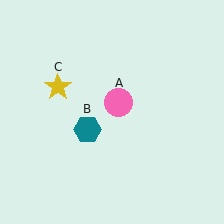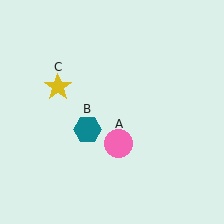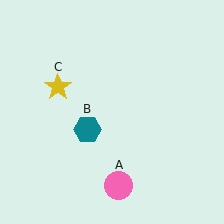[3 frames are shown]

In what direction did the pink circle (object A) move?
The pink circle (object A) moved down.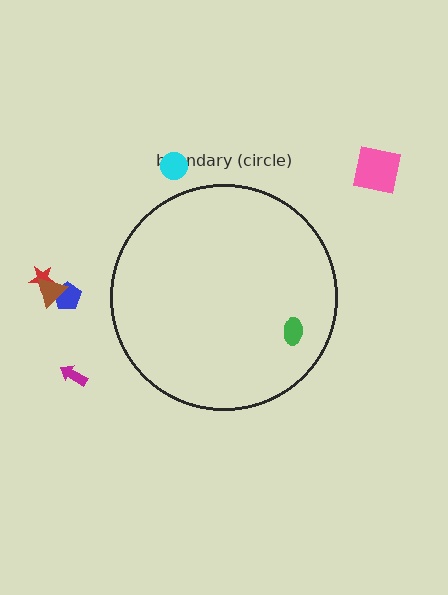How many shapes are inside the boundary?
1 inside, 6 outside.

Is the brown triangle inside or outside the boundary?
Outside.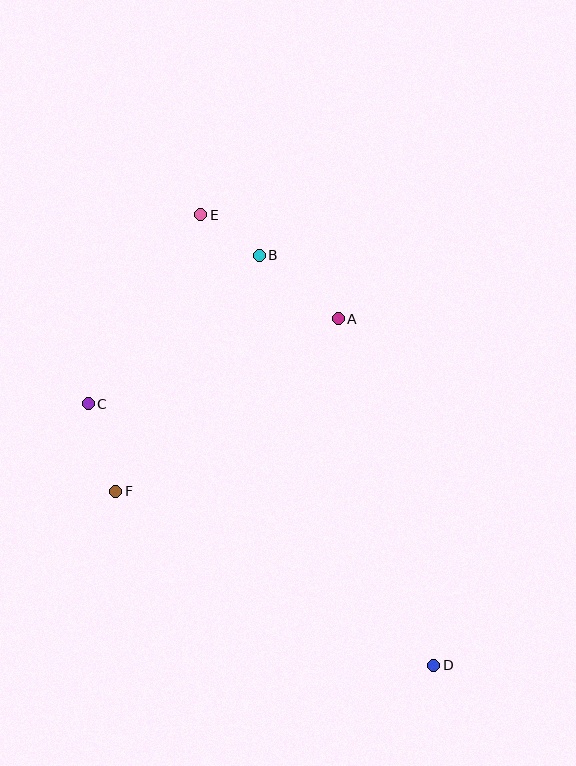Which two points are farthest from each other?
Points D and E are farthest from each other.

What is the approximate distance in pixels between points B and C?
The distance between B and C is approximately 226 pixels.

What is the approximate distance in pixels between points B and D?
The distance between B and D is approximately 446 pixels.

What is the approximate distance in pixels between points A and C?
The distance between A and C is approximately 264 pixels.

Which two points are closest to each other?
Points B and E are closest to each other.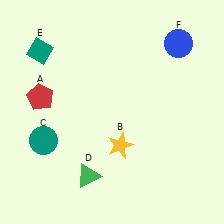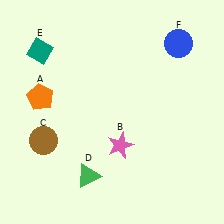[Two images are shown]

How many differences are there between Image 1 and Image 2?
There are 3 differences between the two images.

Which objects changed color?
A changed from red to orange. B changed from yellow to pink. C changed from teal to brown.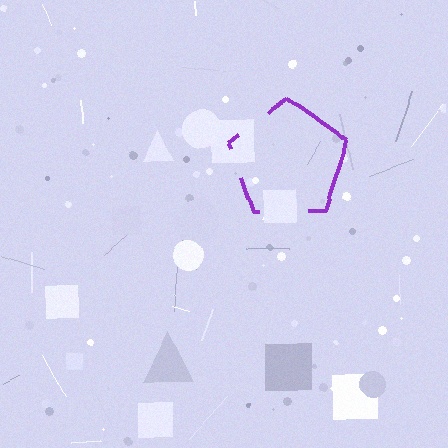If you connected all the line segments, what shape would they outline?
They would outline a pentagon.